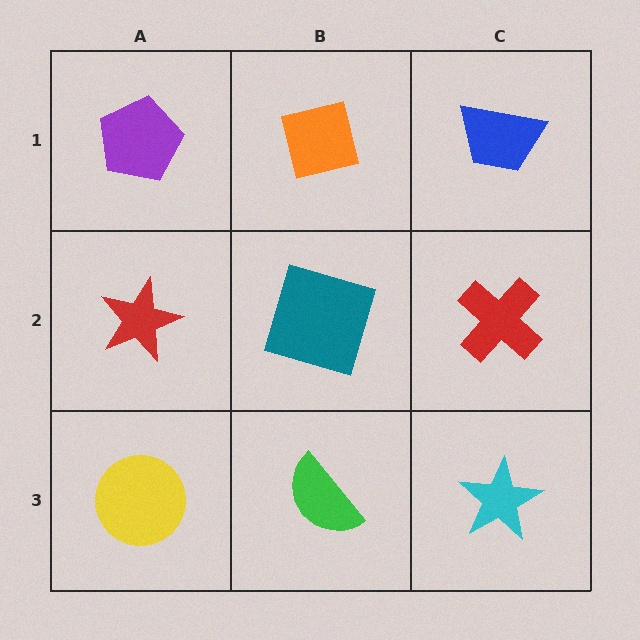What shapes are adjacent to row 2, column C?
A blue trapezoid (row 1, column C), a cyan star (row 3, column C), a teal square (row 2, column B).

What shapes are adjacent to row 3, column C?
A red cross (row 2, column C), a green semicircle (row 3, column B).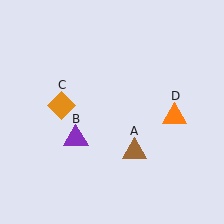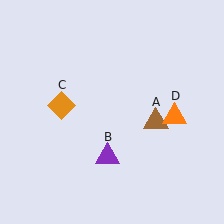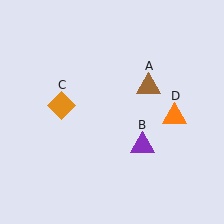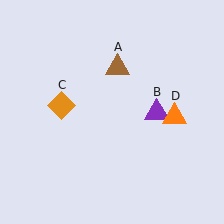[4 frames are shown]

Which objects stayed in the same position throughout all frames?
Orange diamond (object C) and orange triangle (object D) remained stationary.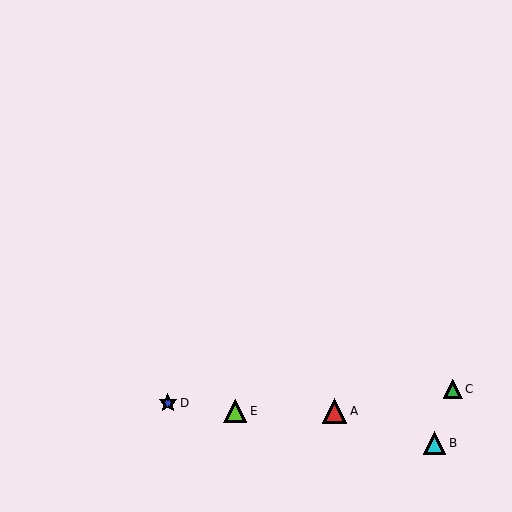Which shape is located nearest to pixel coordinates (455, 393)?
The green triangle (labeled C) at (453, 389) is nearest to that location.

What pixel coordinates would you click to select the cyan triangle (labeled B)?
Click at (434, 443) to select the cyan triangle B.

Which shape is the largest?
The red triangle (labeled A) is the largest.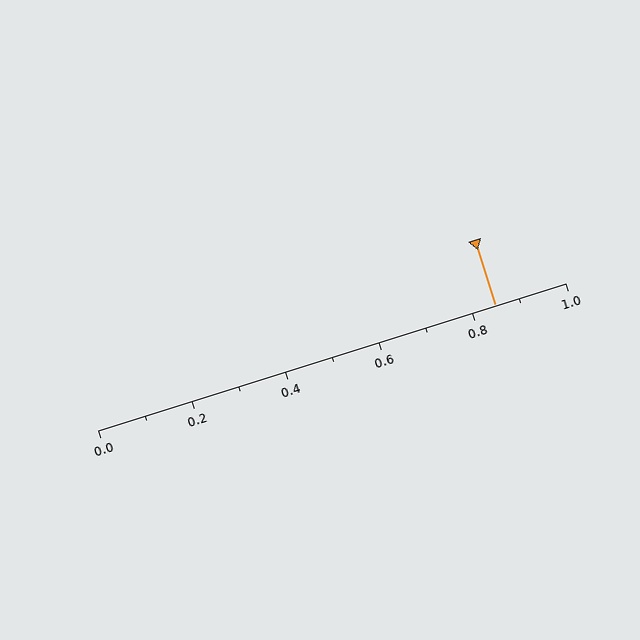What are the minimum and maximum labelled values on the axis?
The axis runs from 0.0 to 1.0.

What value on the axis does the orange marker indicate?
The marker indicates approximately 0.85.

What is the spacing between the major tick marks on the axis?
The major ticks are spaced 0.2 apart.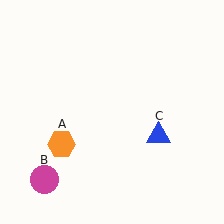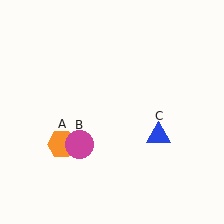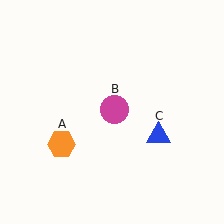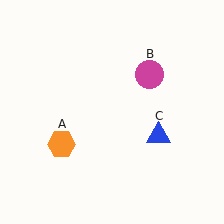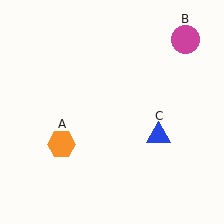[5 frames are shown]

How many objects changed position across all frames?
1 object changed position: magenta circle (object B).